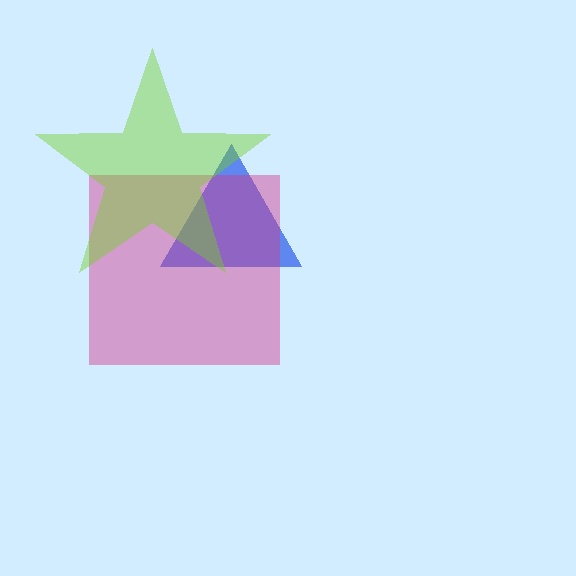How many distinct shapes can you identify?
There are 3 distinct shapes: a blue triangle, a magenta square, a lime star.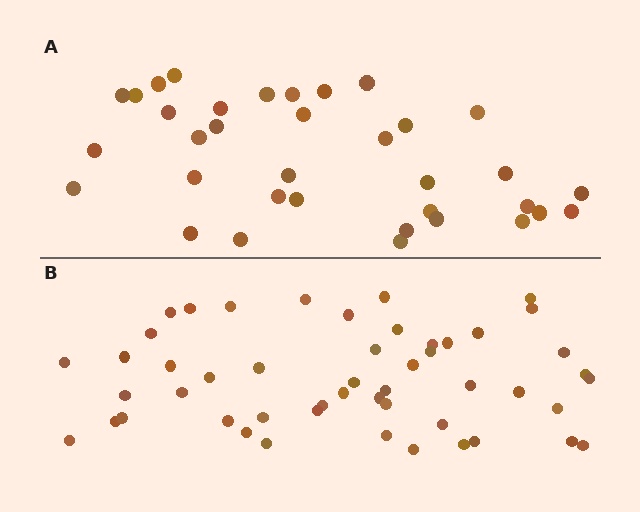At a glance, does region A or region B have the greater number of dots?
Region B (the bottom region) has more dots.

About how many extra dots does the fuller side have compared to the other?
Region B has approximately 15 more dots than region A.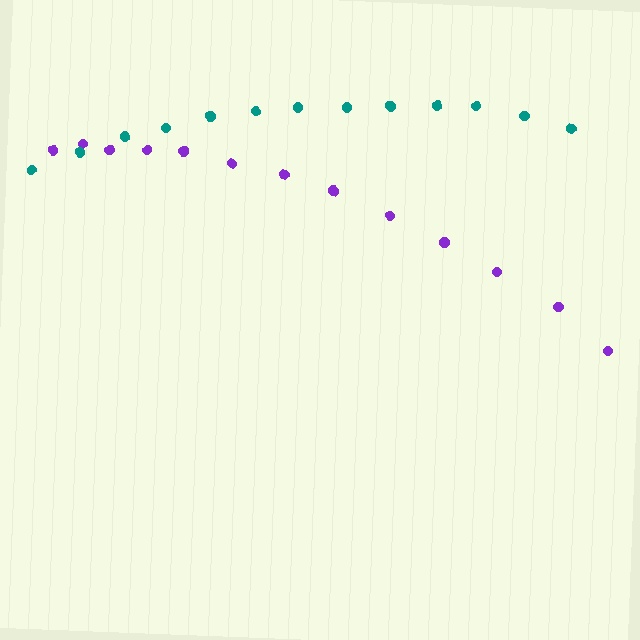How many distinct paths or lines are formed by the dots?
There are 2 distinct paths.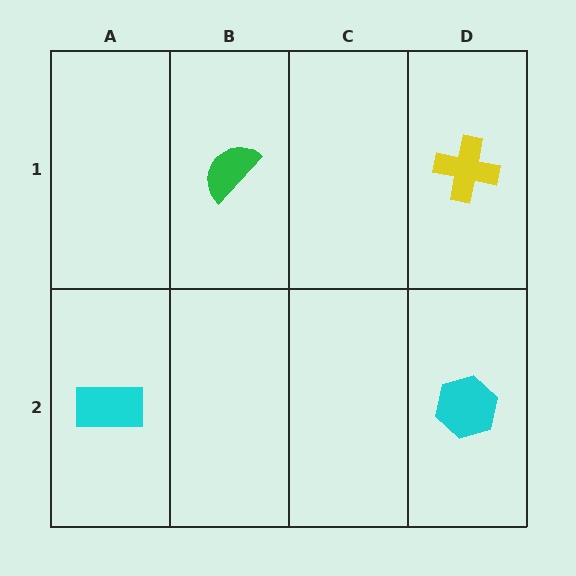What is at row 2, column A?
A cyan rectangle.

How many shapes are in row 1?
2 shapes.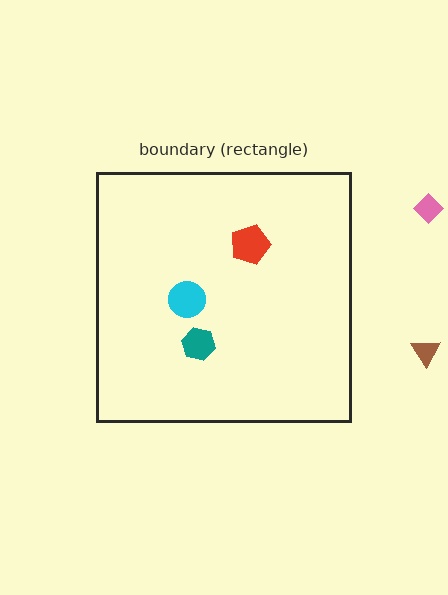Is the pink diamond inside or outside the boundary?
Outside.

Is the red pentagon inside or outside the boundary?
Inside.